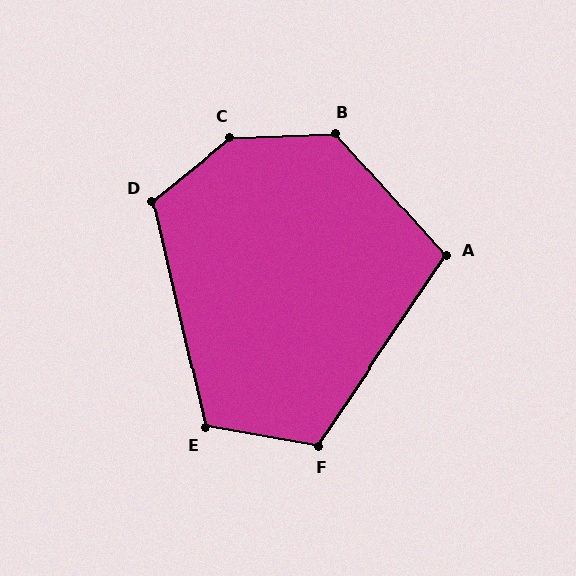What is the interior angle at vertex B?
Approximately 130 degrees (obtuse).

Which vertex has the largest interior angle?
C, at approximately 143 degrees.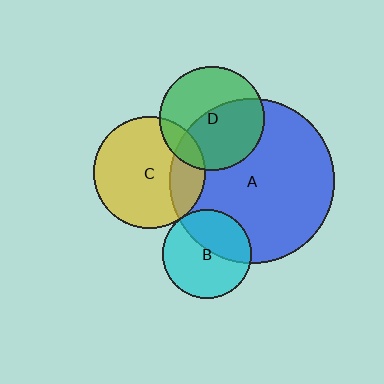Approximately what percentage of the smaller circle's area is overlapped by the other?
Approximately 15%.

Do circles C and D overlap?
Yes.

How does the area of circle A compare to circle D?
Approximately 2.5 times.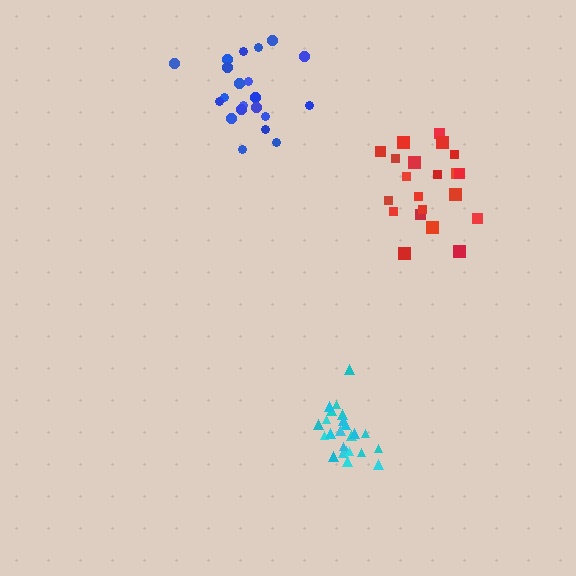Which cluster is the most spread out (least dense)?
Red.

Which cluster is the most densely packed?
Cyan.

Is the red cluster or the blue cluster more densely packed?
Blue.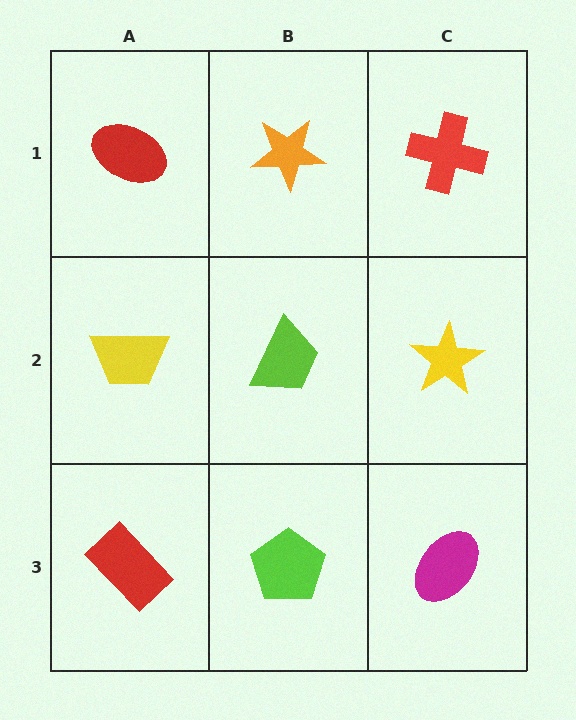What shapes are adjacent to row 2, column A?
A red ellipse (row 1, column A), a red rectangle (row 3, column A), a lime trapezoid (row 2, column B).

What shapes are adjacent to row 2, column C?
A red cross (row 1, column C), a magenta ellipse (row 3, column C), a lime trapezoid (row 2, column B).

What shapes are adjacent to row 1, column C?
A yellow star (row 2, column C), an orange star (row 1, column B).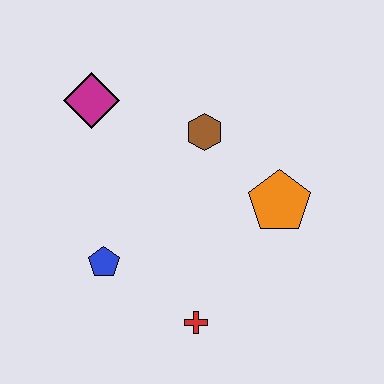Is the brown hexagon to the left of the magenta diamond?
No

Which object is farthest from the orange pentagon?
The magenta diamond is farthest from the orange pentagon.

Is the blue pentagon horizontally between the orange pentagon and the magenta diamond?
Yes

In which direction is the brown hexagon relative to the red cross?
The brown hexagon is above the red cross.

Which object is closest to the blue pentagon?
The red cross is closest to the blue pentagon.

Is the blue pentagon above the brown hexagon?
No